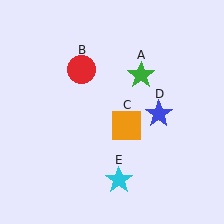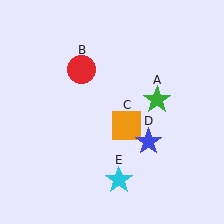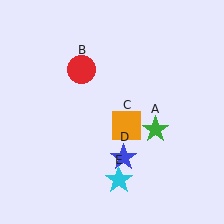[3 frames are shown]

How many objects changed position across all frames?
2 objects changed position: green star (object A), blue star (object D).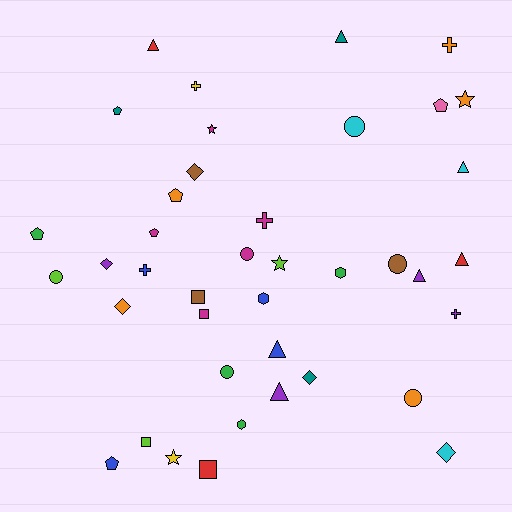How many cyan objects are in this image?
There are 3 cyan objects.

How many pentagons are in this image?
There are 6 pentagons.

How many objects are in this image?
There are 40 objects.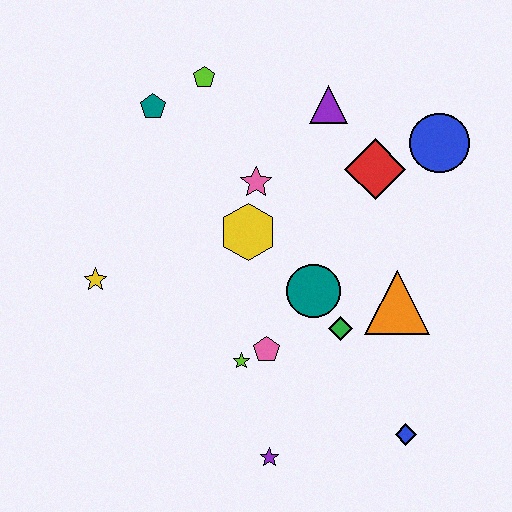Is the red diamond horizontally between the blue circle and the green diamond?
Yes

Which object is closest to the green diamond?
The teal circle is closest to the green diamond.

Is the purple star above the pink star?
No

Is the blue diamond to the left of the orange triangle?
No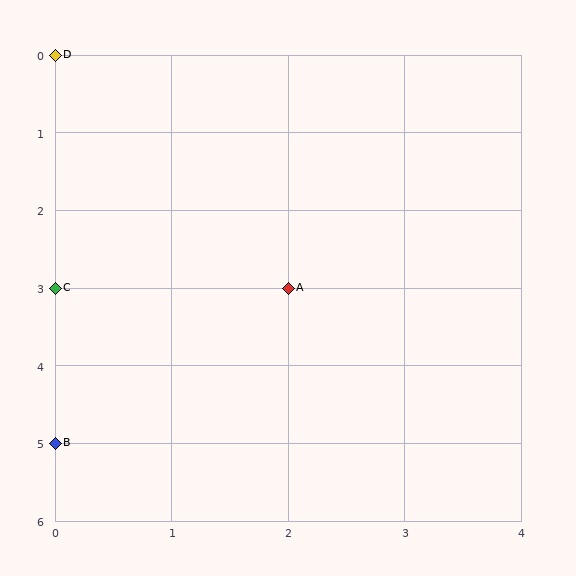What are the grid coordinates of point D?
Point D is at grid coordinates (0, 0).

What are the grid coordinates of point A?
Point A is at grid coordinates (2, 3).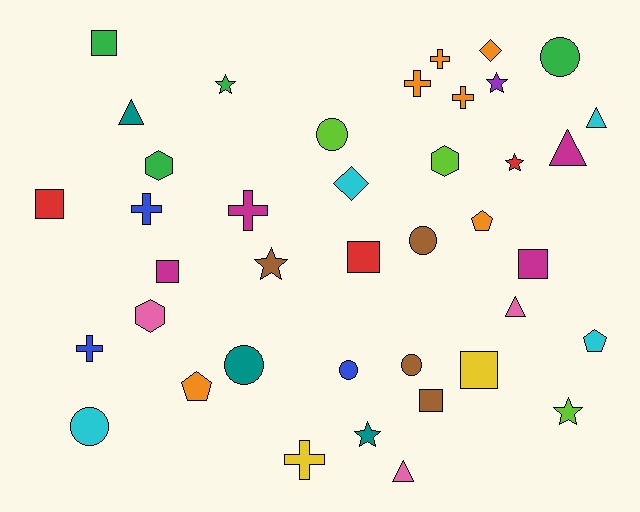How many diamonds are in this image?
There are 2 diamonds.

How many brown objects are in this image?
There are 4 brown objects.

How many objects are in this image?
There are 40 objects.